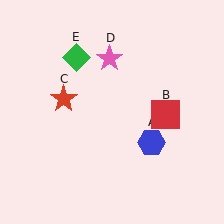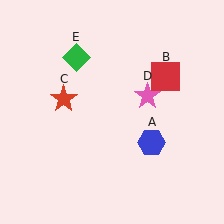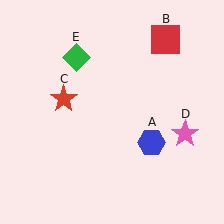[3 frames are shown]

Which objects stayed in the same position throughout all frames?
Blue hexagon (object A) and red star (object C) and green diamond (object E) remained stationary.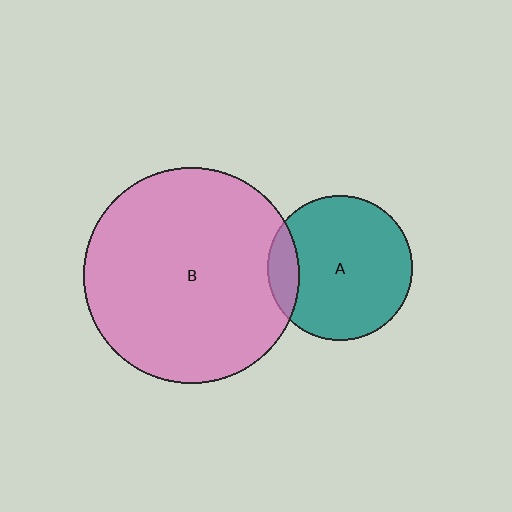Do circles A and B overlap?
Yes.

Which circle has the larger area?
Circle B (pink).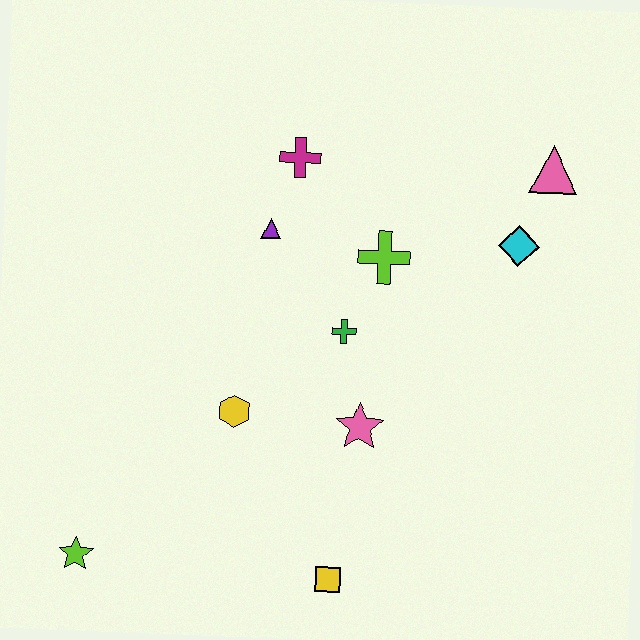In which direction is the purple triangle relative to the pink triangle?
The purple triangle is to the left of the pink triangle.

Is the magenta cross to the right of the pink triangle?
No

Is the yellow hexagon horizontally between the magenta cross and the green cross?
No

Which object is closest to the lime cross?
The green cross is closest to the lime cross.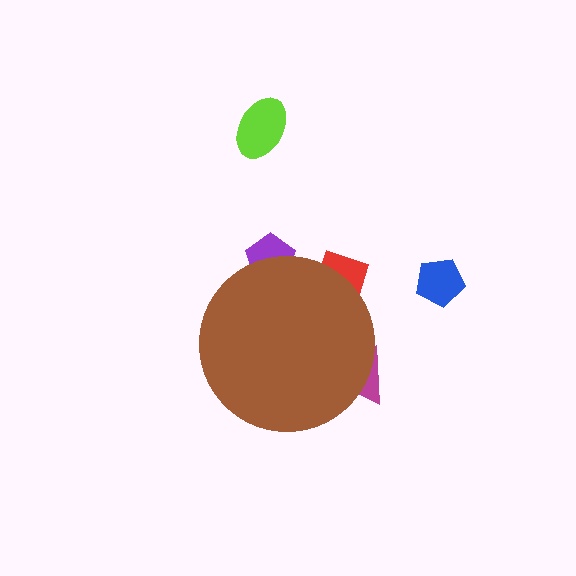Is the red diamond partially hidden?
Yes, the red diamond is partially hidden behind the brown circle.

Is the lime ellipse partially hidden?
No, the lime ellipse is fully visible.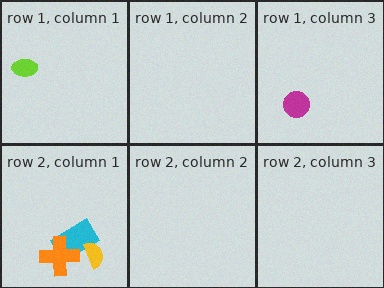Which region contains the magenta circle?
The row 1, column 3 region.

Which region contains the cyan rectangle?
The row 2, column 1 region.